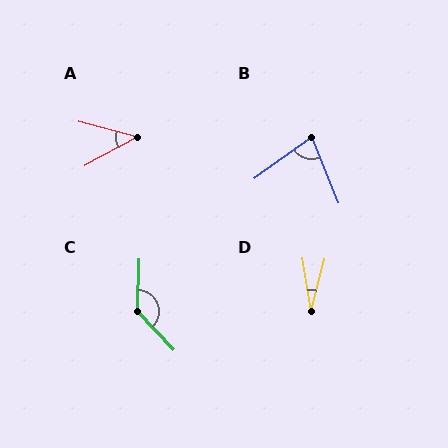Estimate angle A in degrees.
Approximately 44 degrees.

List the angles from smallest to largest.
D (23°), A (44°), B (76°), C (135°).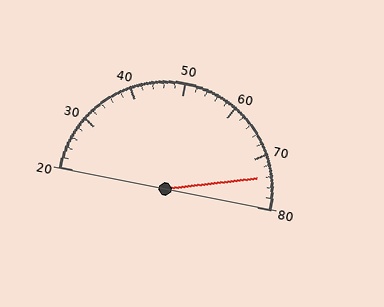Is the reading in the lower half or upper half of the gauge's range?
The reading is in the upper half of the range (20 to 80).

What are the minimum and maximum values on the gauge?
The gauge ranges from 20 to 80.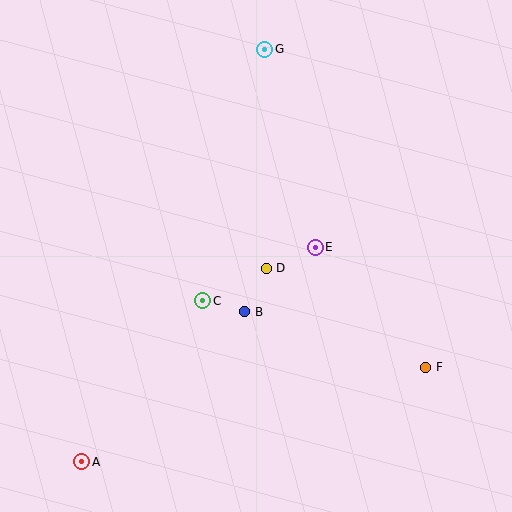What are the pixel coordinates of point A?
Point A is at (82, 462).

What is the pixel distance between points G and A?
The distance between G and A is 451 pixels.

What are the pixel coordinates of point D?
Point D is at (266, 268).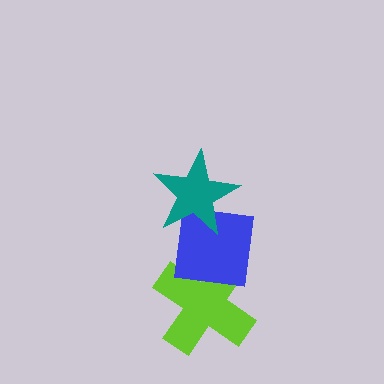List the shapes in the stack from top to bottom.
From top to bottom: the teal star, the blue square, the lime cross.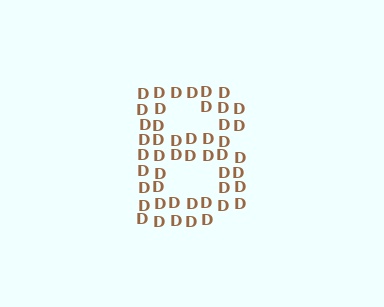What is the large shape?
The large shape is the letter B.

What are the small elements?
The small elements are letter D's.